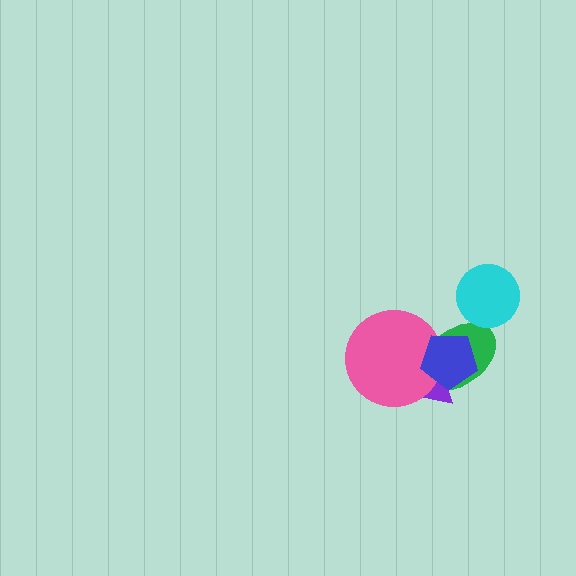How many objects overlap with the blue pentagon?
3 objects overlap with the blue pentagon.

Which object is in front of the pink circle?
The blue pentagon is in front of the pink circle.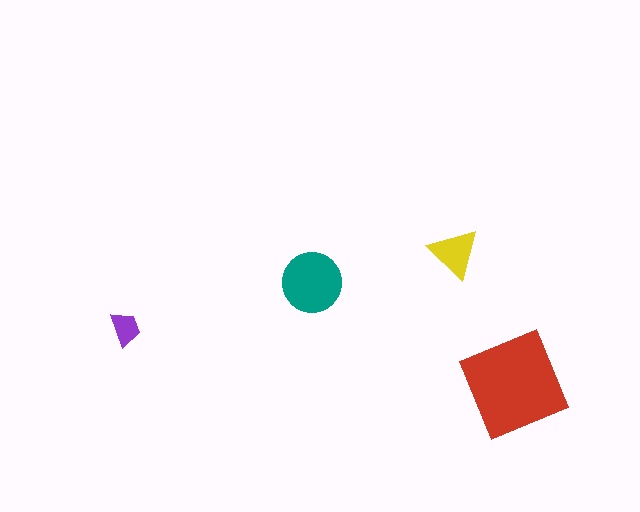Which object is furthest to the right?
The red square is rightmost.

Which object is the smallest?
The purple trapezoid.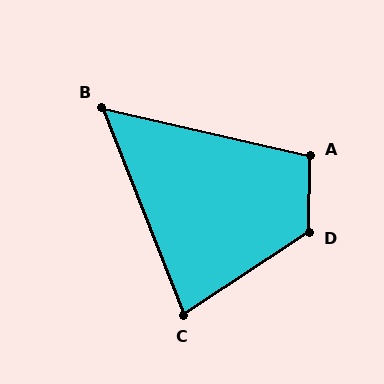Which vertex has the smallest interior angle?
B, at approximately 55 degrees.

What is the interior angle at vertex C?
Approximately 78 degrees (acute).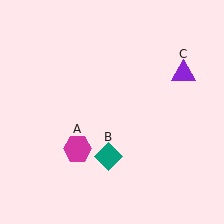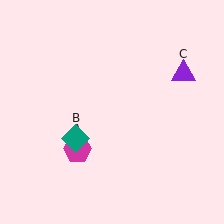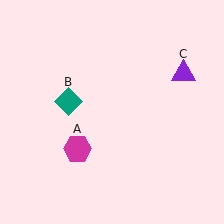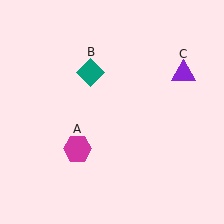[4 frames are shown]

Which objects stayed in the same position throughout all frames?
Magenta hexagon (object A) and purple triangle (object C) remained stationary.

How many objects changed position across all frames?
1 object changed position: teal diamond (object B).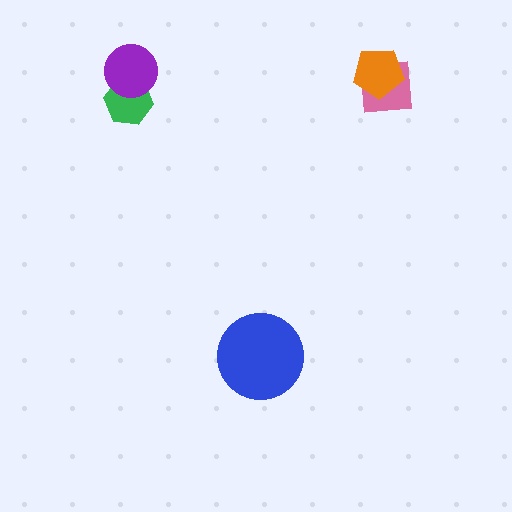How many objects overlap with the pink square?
1 object overlaps with the pink square.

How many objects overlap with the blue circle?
0 objects overlap with the blue circle.